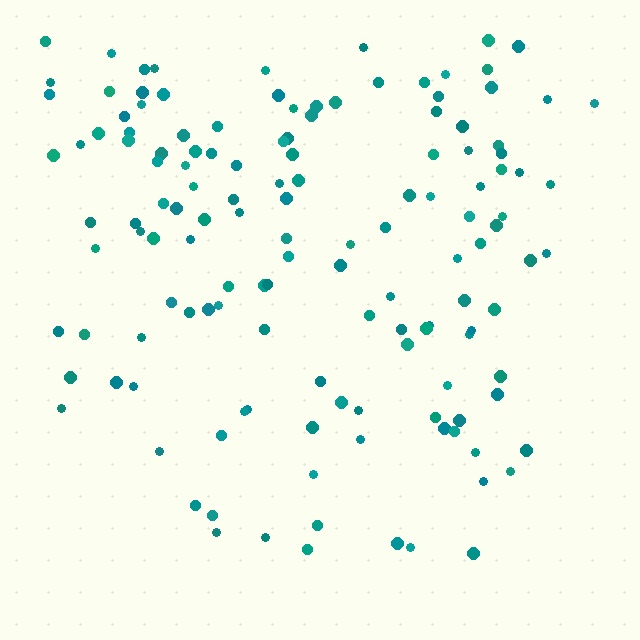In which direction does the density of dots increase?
From bottom to top, with the top side densest.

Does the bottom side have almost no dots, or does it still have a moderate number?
Still a moderate number, just noticeably fewer than the top.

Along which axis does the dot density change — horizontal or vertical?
Vertical.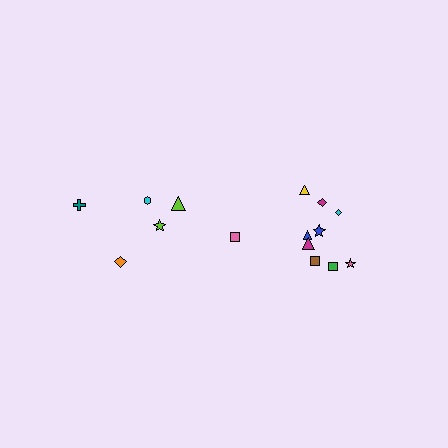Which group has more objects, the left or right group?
The right group.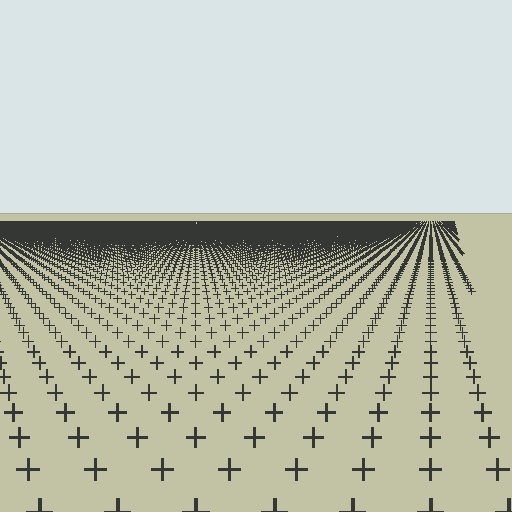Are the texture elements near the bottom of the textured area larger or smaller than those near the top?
Larger. Near the bottom, elements are closer to the viewer and appear at a bigger on-screen size.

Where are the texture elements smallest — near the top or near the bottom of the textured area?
Near the top.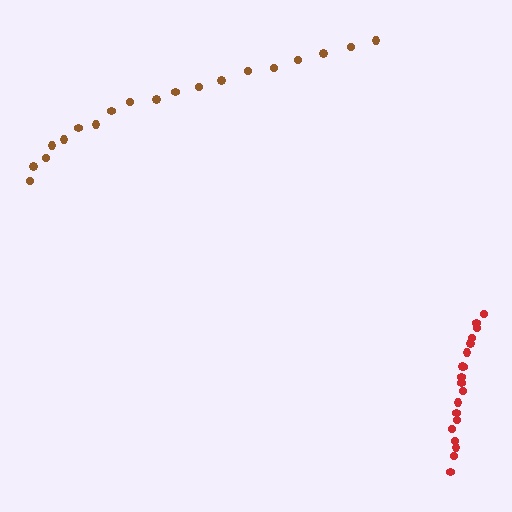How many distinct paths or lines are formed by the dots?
There are 2 distinct paths.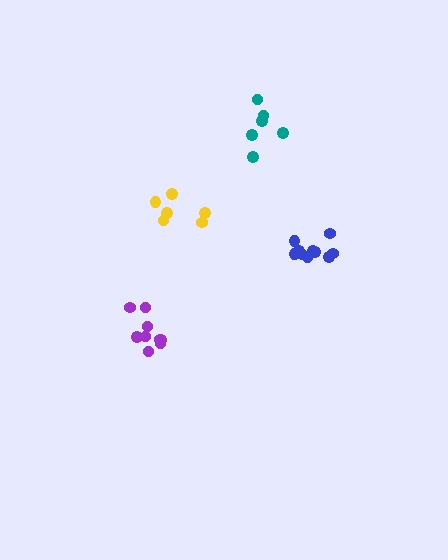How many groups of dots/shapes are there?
There are 4 groups.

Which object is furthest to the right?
The blue cluster is rightmost.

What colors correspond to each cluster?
The clusters are colored: purple, blue, teal, yellow.